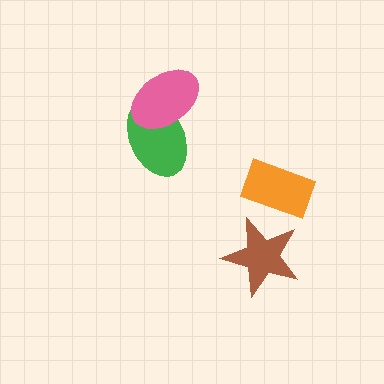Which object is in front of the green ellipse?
The pink ellipse is in front of the green ellipse.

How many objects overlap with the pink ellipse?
1 object overlaps with the pink ellipse.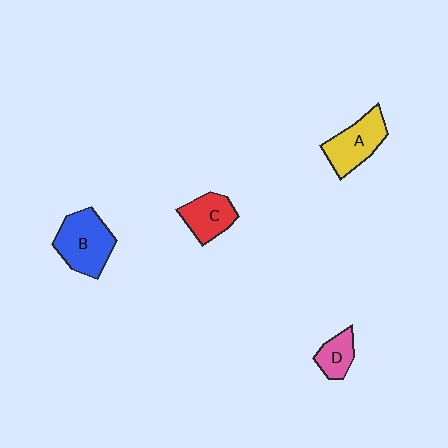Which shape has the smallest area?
Shape D (pink).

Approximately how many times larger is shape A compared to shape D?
Approximately 1.8 times.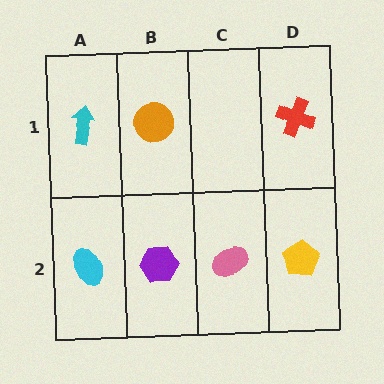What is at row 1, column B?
An orange circle.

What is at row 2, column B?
A purple hexagon.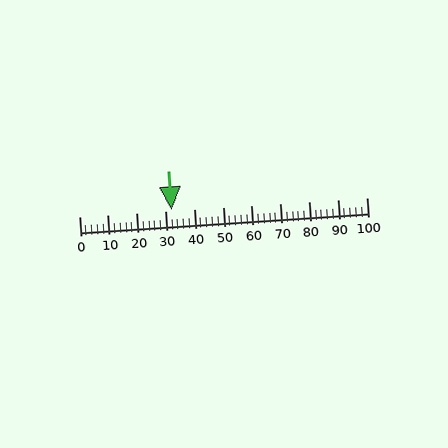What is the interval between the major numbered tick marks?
The major tick marks are spaced 10 units apart.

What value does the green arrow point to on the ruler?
The green arrow points to approximately 32.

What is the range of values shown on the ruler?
The ruler shows values from 0 to 100.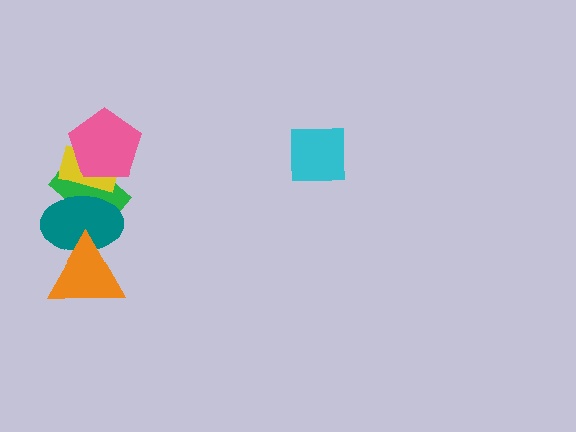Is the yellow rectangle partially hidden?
Yes, it is partially covered by another shape.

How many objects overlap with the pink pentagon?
2 objects overlap with the pink pentagon.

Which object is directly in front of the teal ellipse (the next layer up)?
The yellow rectangle is directly in front of the teal ellipse.